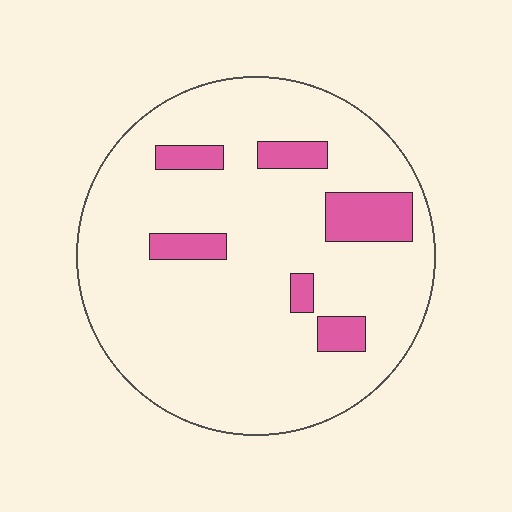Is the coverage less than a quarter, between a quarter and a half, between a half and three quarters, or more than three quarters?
Less than a quarter.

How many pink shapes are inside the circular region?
6.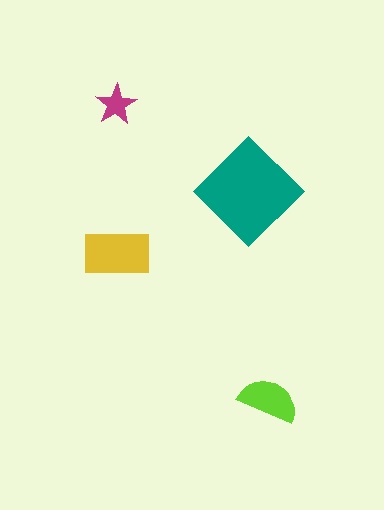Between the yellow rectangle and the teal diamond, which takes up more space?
The teal diamond.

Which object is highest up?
The magenta star is topmost.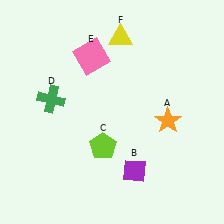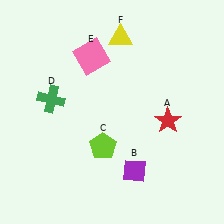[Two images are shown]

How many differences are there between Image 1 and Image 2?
There is 1 difference between the two images.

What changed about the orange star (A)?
In Image 1, A is orange. In Image 2, it changed to red.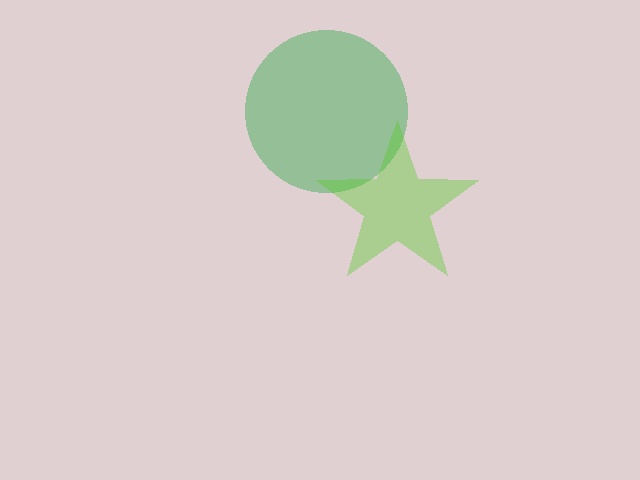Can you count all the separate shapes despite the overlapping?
Yes, there are 2 separate shapes.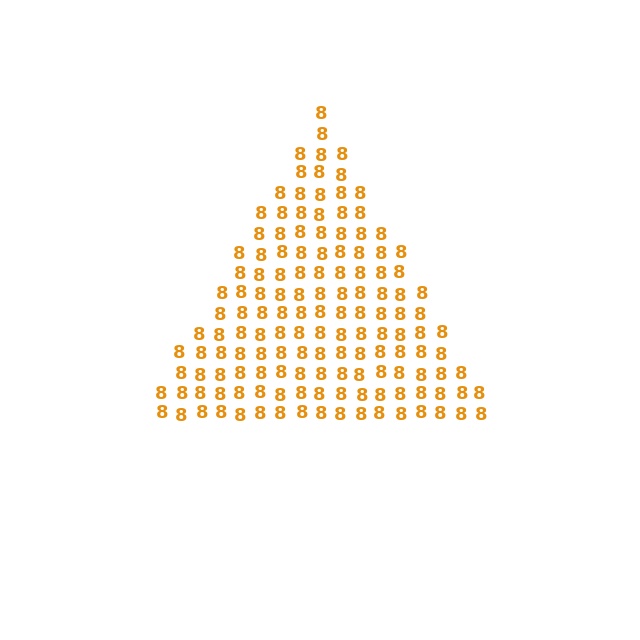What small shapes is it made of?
It is made of small digit 8's.